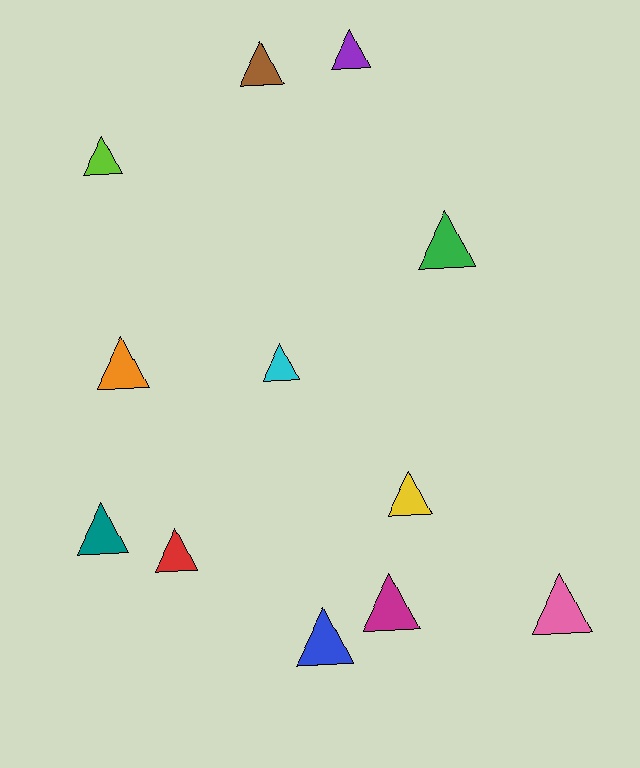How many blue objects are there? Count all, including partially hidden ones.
There is 1 blue object.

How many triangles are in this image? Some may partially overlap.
There are 12 triangles.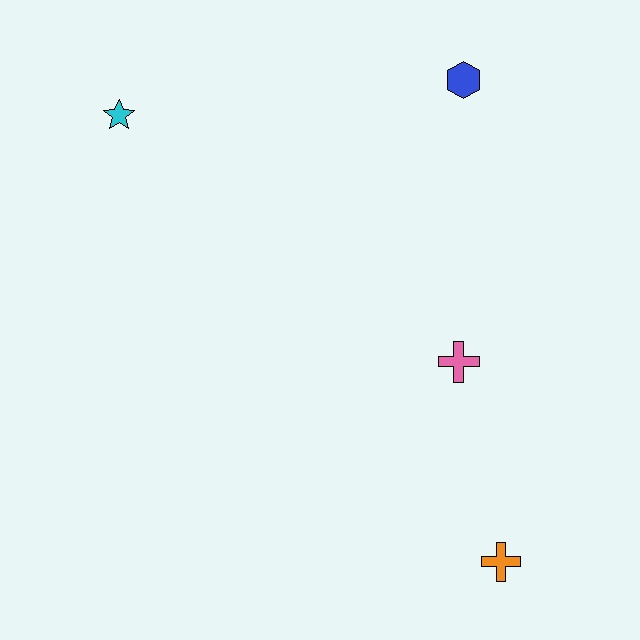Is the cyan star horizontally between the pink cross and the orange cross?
No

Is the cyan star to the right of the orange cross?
No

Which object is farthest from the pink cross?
The cyan star is farthest from the pink cross.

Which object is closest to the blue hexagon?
The pink cross is closest to the blue hexagon.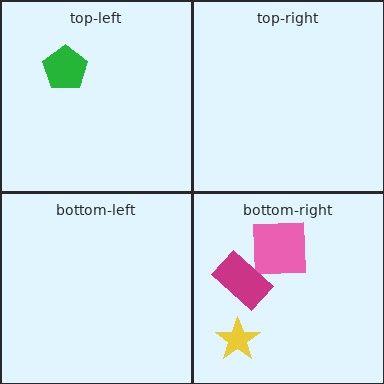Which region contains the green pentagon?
The top-left region.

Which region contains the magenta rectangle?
The bottom-right region.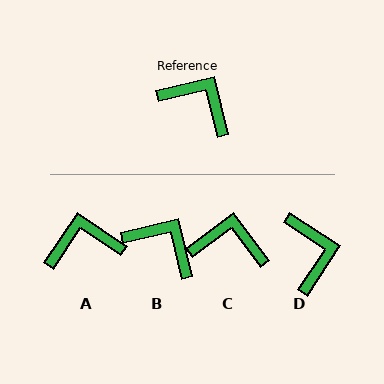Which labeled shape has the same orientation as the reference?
B.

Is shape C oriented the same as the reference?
No, it is off by about 24 degrees.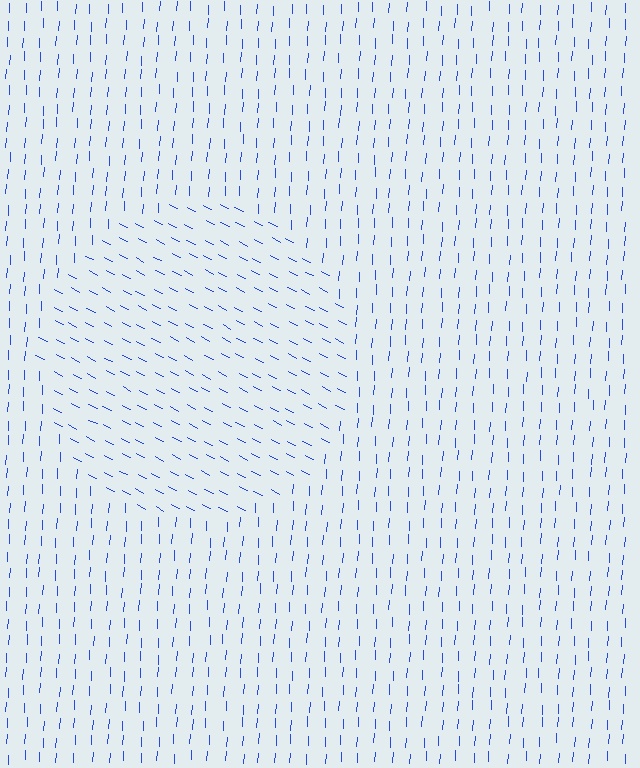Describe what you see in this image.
The image is filled with small blue line segments. A circle region in the image has lines oriented differently from the surrounding lines, creating a visible texture boundary.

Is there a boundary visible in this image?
Yes, there is a texture boundary formed by a change in line orientation.